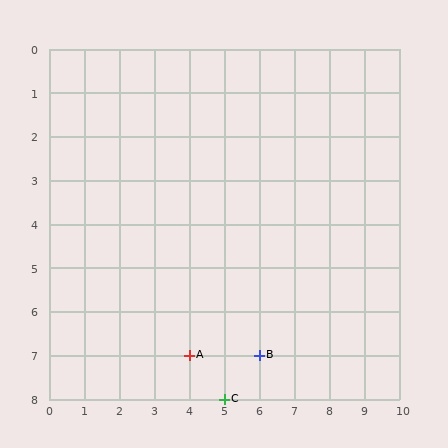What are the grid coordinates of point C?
Point C is at grid coordinates (5, 8).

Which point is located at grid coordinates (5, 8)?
Point C is at (5, 8).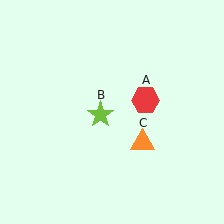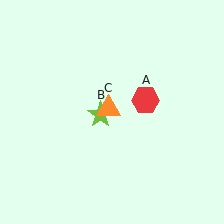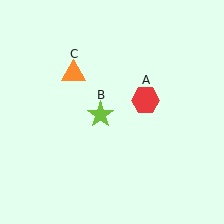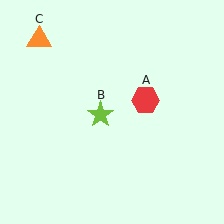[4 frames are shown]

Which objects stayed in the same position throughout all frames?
Red hexagon (object A) and lime star (object B) remained stationary.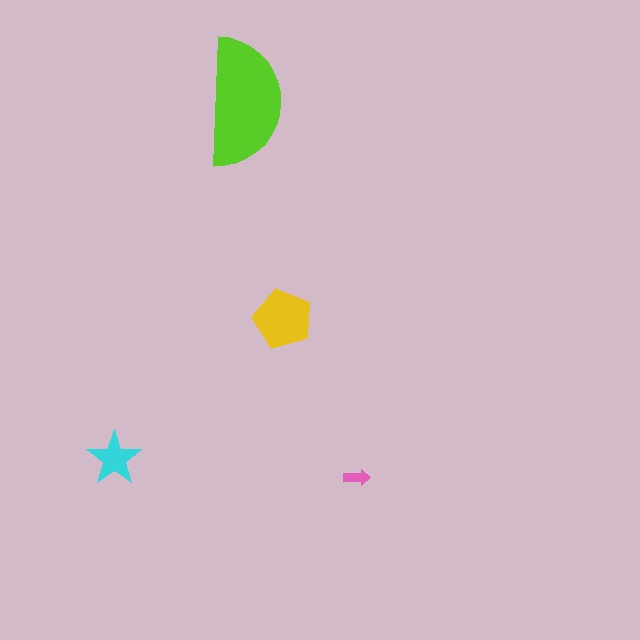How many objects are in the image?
There are 4 objects in the image.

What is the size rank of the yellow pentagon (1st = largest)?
2nd.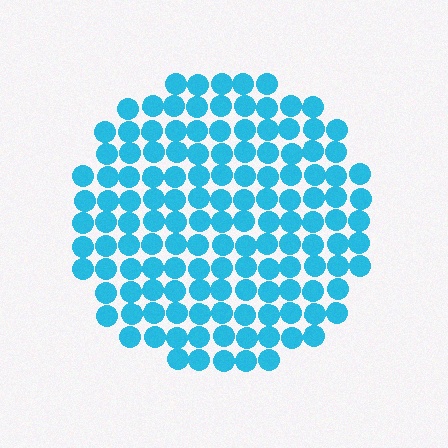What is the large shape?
The large shape is a circle.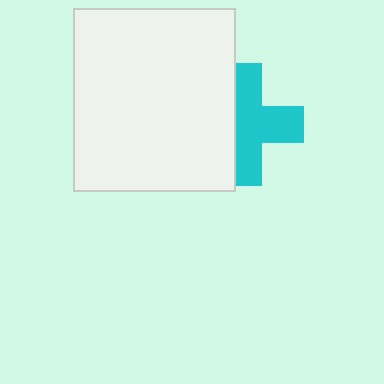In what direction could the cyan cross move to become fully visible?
The cyan cross could move right. That would shift it out from behind the white rectangle entirely.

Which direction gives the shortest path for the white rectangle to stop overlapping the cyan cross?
Moving left gives the shortest separation.